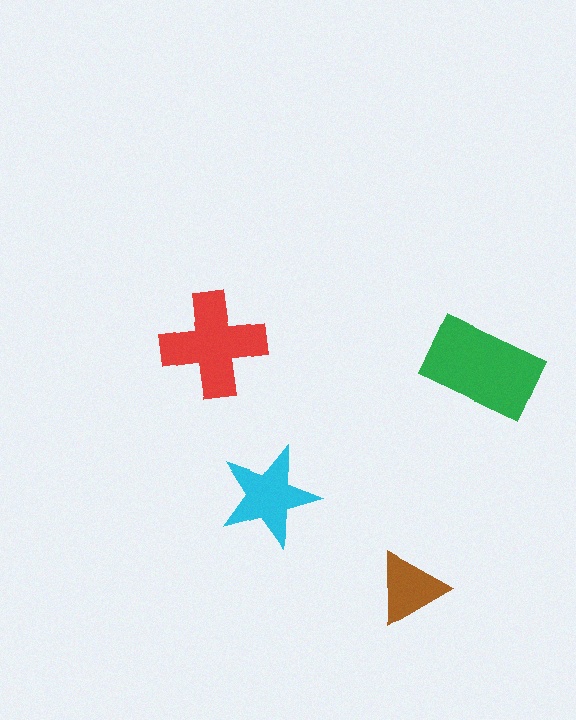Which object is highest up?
The red cross is topmost.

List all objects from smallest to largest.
The brown triangle, the cyan star, the red cross, the green rectangle.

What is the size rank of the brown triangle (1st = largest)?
4th.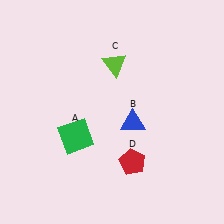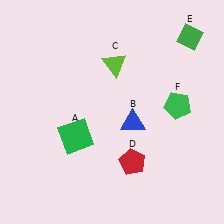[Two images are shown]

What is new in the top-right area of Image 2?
A green diamond (E) was added in the top-right area of Image 2.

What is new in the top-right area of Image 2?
A green pentagon (F) was added in the top-right area of Image 2.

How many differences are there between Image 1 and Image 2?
There are 2 differences between the two images.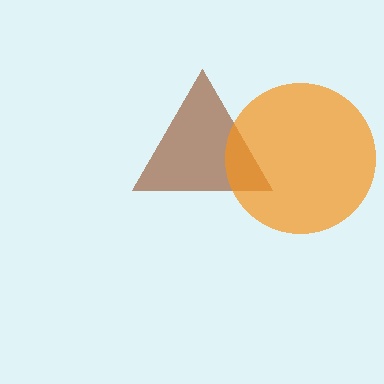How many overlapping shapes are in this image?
There are 2 overlapping shapes in the image.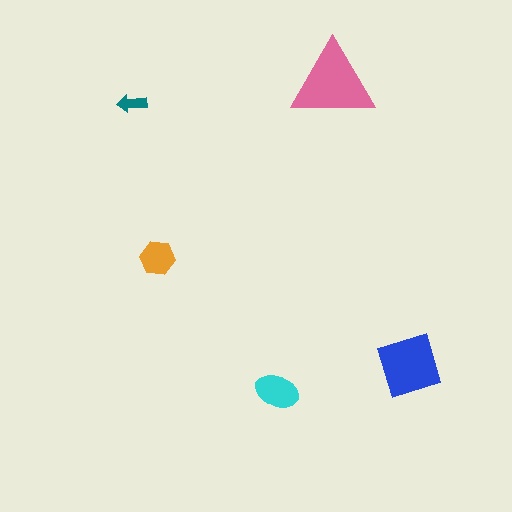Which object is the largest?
The pink triangle.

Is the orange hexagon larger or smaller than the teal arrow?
Larger.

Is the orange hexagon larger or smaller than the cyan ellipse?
Smaller.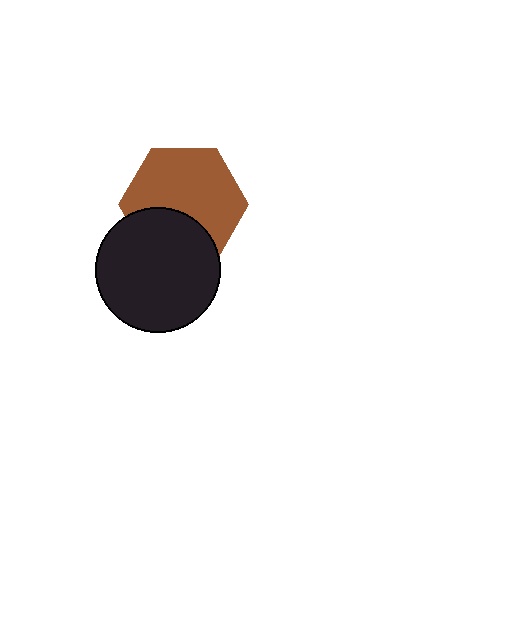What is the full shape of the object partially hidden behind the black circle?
The partially hidden object is a brown hexagon.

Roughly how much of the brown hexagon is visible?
Most of it is visible (roughly 67%).